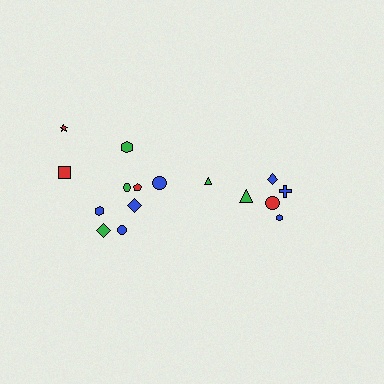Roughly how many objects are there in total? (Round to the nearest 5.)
Roughly 15 objects in total.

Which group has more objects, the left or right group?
The left group.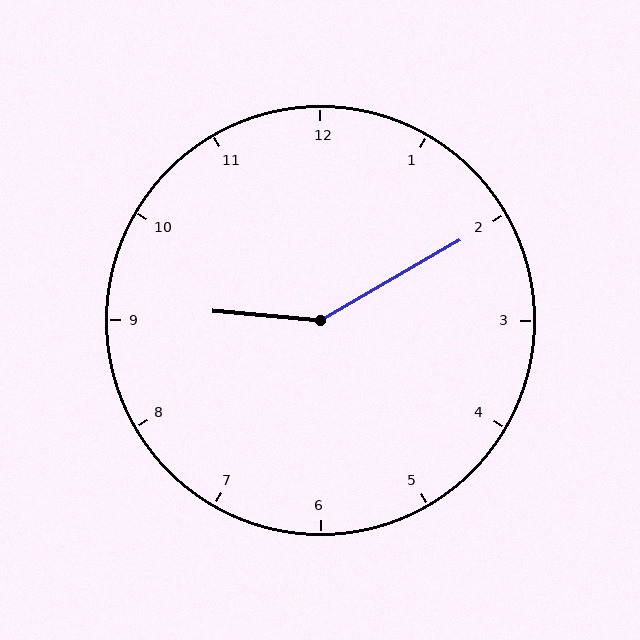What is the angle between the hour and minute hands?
Approximately 145 degrees.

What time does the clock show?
9:10.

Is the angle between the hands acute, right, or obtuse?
It is obtuse.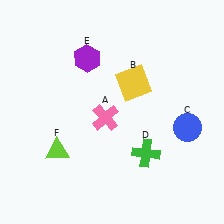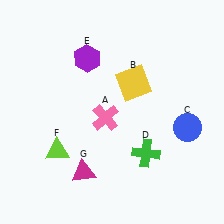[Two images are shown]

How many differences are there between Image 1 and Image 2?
There is 1 difference between the two images.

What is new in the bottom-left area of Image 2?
A magenta triangle (G) was added in the bottom-left area of Image 2.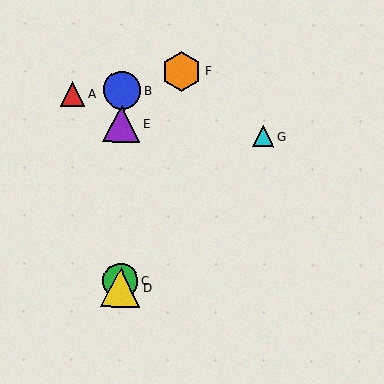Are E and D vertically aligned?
Yes, both are at x≈122.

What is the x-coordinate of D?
Object D is at x≈121.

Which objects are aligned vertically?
Objects B, C, D, E are aligned vertically.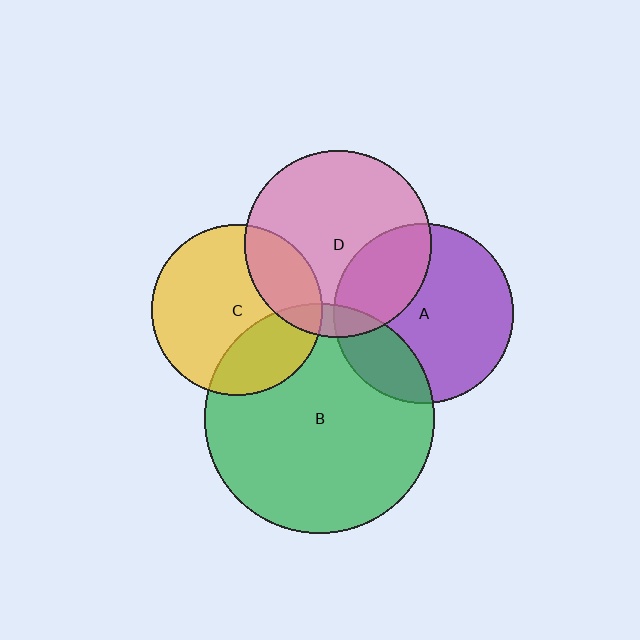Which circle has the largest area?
Circle B (green).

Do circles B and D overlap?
Yes.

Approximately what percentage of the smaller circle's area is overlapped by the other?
Approximately 10%.